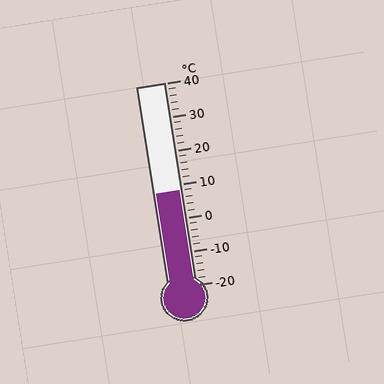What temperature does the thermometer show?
The thermometer shows approximately 8°C.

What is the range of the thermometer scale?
The thermometer scale ranges from -20°C to 40°C.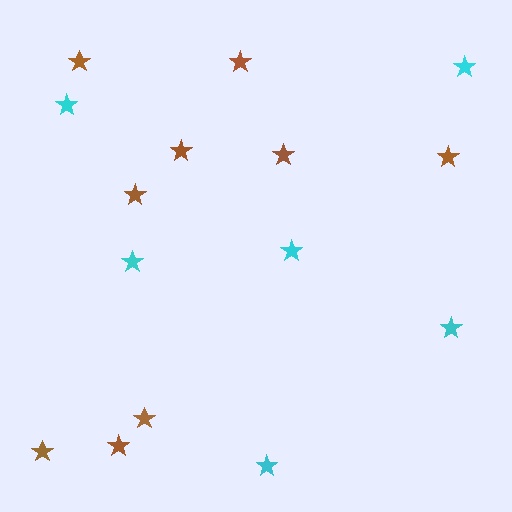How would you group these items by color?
There are 2 groups: one group of brown stars (9) and one group of cyan stars (6).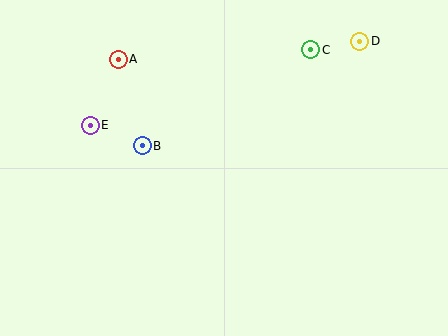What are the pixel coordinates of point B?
Point B is at (142, 146).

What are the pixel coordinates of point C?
Point C is at (311, 50).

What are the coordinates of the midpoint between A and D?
The midpoint between A and D is at (239, 50).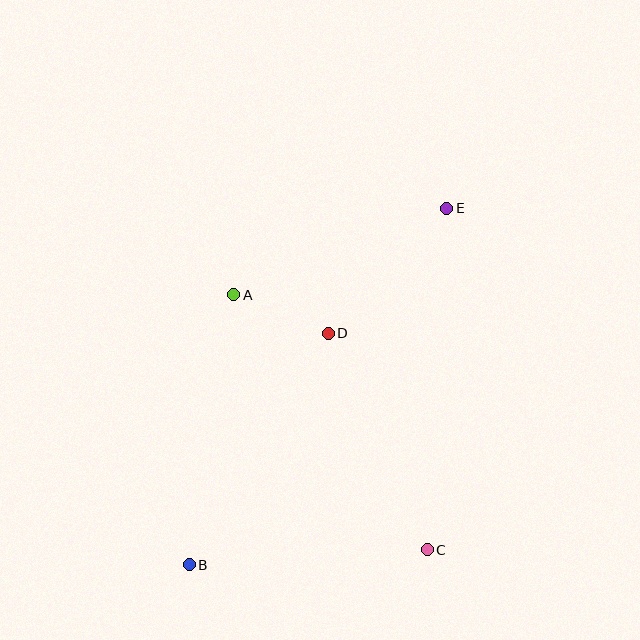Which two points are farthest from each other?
Points B and E are farthest from each other.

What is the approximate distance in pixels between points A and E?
The distance between A and E is approximately 230 pixels.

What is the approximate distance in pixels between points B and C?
The distance between B and C is approximately 238 pixels.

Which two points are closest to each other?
Points A and D are closest to each other.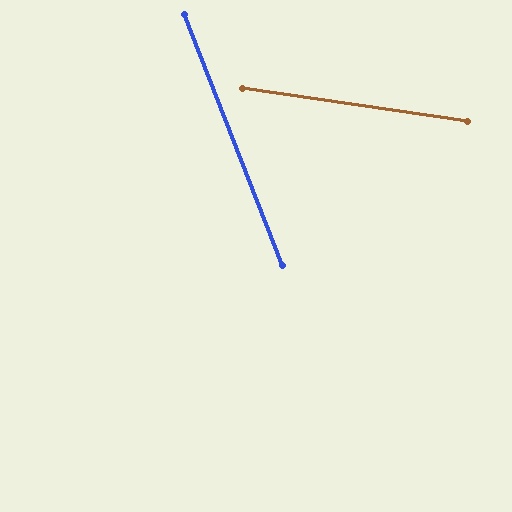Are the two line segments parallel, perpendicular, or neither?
Neither parallel nor perpendicular — they differ by about 60°.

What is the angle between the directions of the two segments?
Approximately 60 degrees.